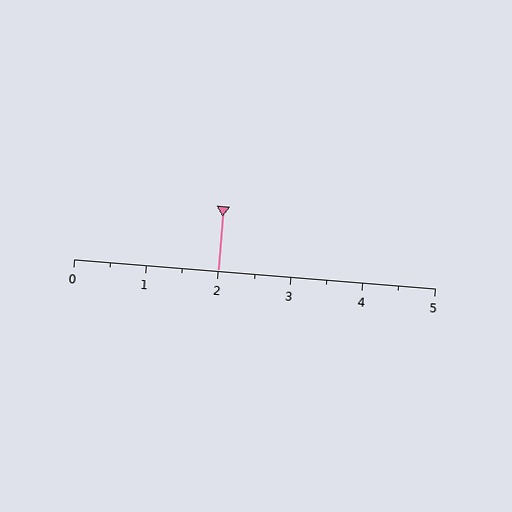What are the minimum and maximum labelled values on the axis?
The axis runs from 0 to 5.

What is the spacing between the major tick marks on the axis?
The major ticks are spaced 1 apart.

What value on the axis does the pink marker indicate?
The marker indicates approximately 2.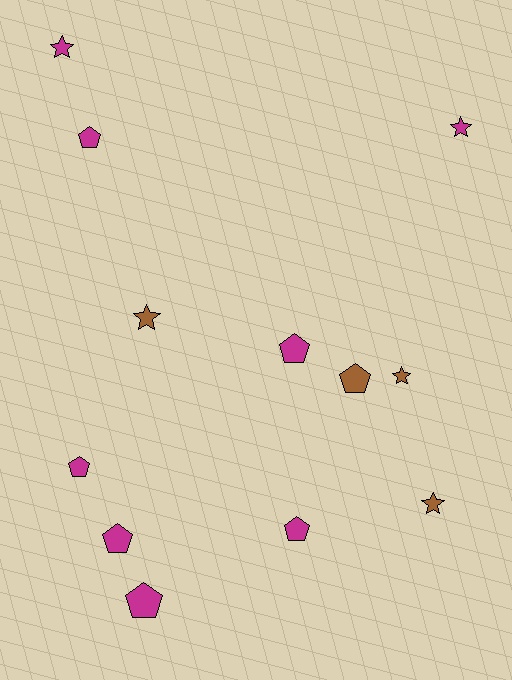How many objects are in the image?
There are 12 objects.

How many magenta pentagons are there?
There are 6 magenta pentagons.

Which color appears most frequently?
Magenta, with 8 objects.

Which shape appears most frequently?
Pentagon, with 7 objects.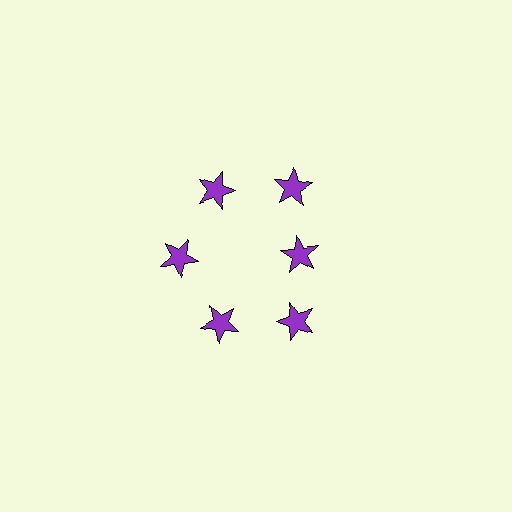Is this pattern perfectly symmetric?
No. The 6 purple stars are arranged in a ring, but one element near the 3 o'clock position is pulled inward toward the center, breaking the 6-fold rotational symmetry.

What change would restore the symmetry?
The symmetry would be restored by moving it outward, back onto the ring so that all 6 stars sit at equal angles and equal distance from the center.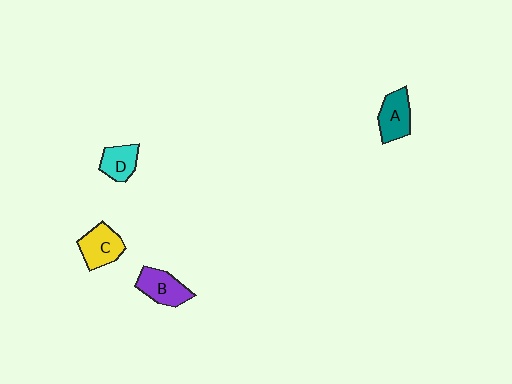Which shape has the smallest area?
Shape D (cyan).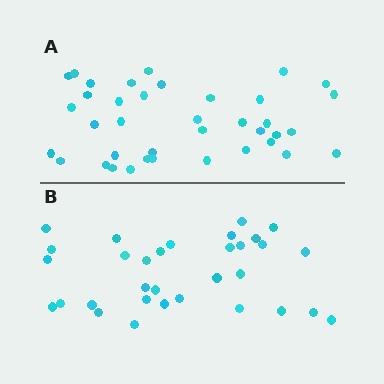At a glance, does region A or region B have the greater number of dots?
Region A (the top region) has more dots.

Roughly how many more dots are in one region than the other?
Region A has about 6 more dots than region B.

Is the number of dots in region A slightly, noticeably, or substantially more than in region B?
Region A has only slightly more — the two regions are fairly close. The ratio is roughly 1.2 to 1.